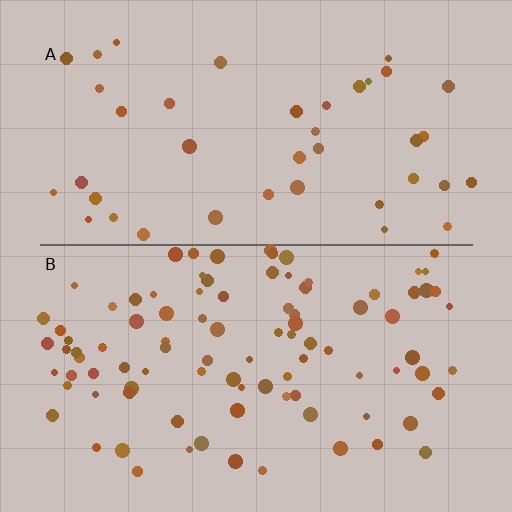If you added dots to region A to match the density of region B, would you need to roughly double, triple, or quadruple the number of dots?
Approximately double.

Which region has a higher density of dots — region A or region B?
B (the bottom).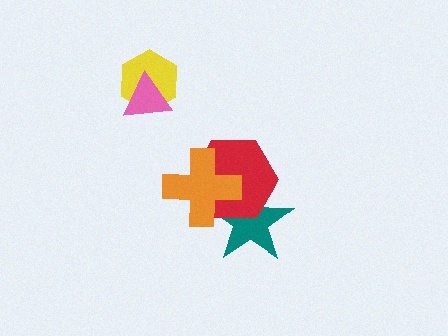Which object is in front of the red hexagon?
The orange cross is in front of the red hexagon.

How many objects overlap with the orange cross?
2 objects overlap with the orange cross.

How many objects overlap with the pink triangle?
1 object overlaps with the pink triangle.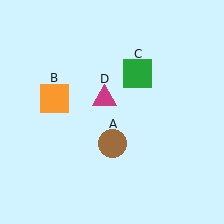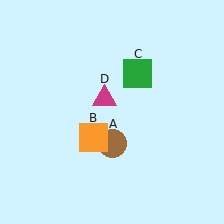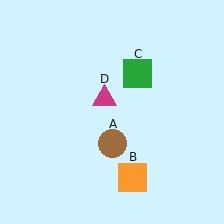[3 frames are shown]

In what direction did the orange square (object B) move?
The orange square (object B) moved down and to the right.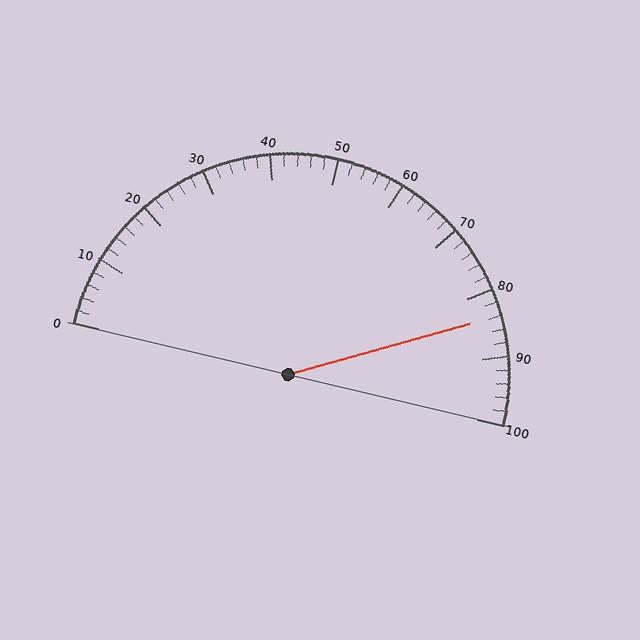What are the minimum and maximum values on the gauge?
The gauge ranges from 0 to 100.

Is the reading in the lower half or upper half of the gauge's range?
The reading is in the upper half of the range (0 to 100).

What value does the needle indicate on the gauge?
The needle indicates approximately 84.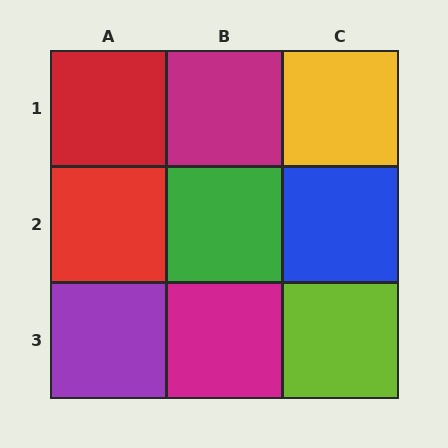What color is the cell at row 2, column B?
Green.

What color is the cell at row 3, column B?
Magenta.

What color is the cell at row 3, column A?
Purple.